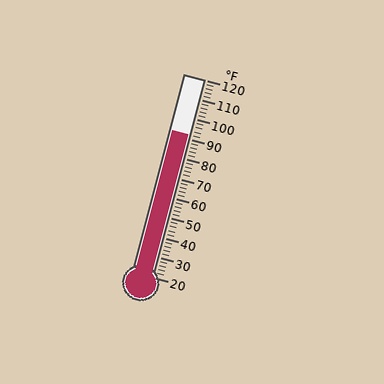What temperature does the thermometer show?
The thermometer shows approximately 92°F.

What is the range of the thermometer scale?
The thermometer scale ranges from 20°F to 120°F.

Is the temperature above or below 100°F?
The temperature is below 100°F.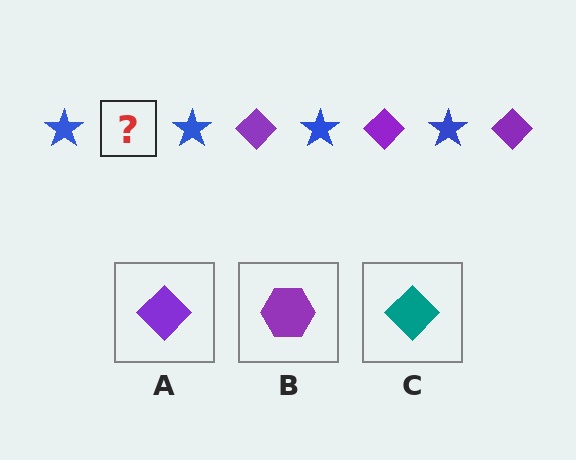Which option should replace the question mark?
Option A.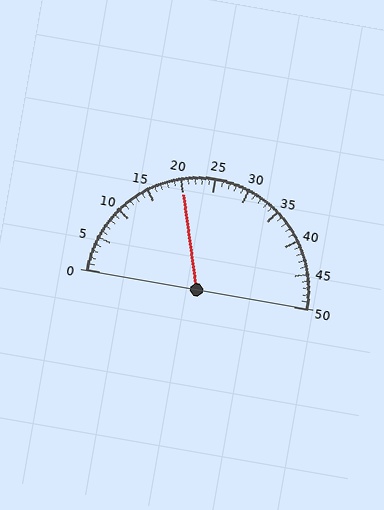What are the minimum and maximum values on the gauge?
The gauge ranges from 0 to 50.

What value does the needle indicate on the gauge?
The needle indicates approximately 20.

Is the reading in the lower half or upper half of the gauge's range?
The reading is in the lower half of the range (0 to 50).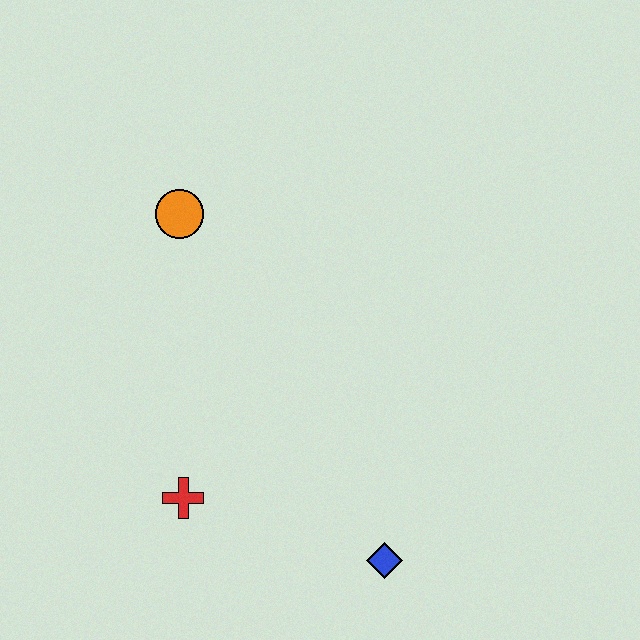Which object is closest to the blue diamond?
The red cross is closest to the blue diamond.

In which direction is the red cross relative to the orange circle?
The red cross is below the orange circle.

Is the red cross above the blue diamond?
Yes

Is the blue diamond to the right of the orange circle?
Yes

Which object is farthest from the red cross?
The orange circle is farthest from the red cross.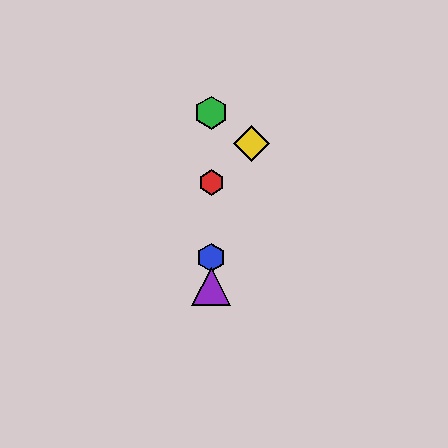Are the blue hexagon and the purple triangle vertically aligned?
Yes, both are at x≈211.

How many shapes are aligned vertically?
4 shapes (the red hexagon, the blue hexagon, the green hexagon, the purple triangle) are aligned vertically.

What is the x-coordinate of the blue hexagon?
The blue hexagon is at x≈211.